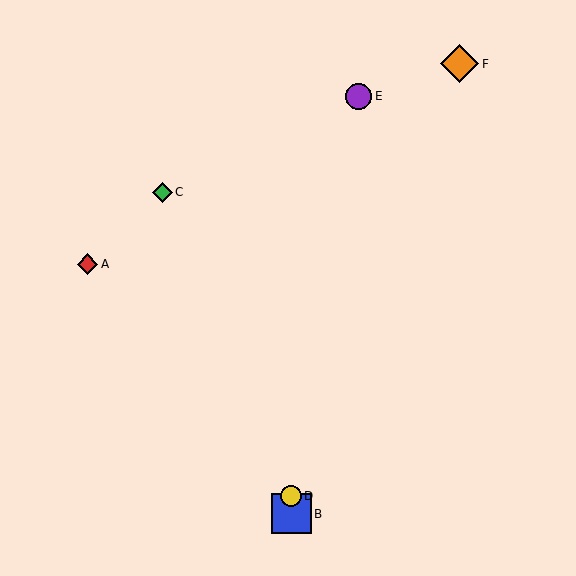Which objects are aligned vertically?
Objects B, D are aligned vertically.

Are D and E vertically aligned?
No, D is at x≈291 and E is at x≈359.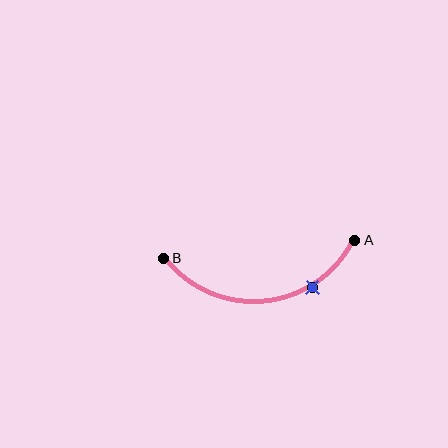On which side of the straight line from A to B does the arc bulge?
The arc bulges below the straight line connecting A and B.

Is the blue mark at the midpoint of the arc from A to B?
No. The blue mark lies on the arc but is closer to endpoint A. The arc midpoint would be at the point on the curve equidistant along the arc from both A and B.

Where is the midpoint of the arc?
The arc midpoint is the point on the curve farthest from the straight line joining A and B. It sits below that line.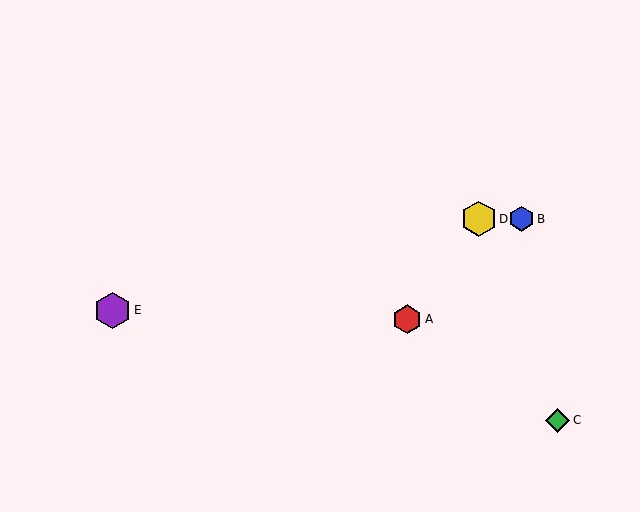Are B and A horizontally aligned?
No, B is at y≈219 and A is at y≈319.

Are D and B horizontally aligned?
Yes, both are at y≈219.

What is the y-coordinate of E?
Object E is at y≈310.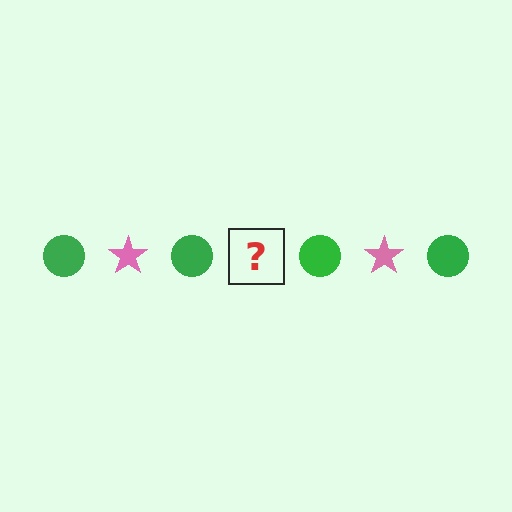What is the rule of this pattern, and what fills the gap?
The rule is that the pattern alternates between green circle and pink star. The gap should be filled with a pink star.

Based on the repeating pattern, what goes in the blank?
The blank should be a pink star.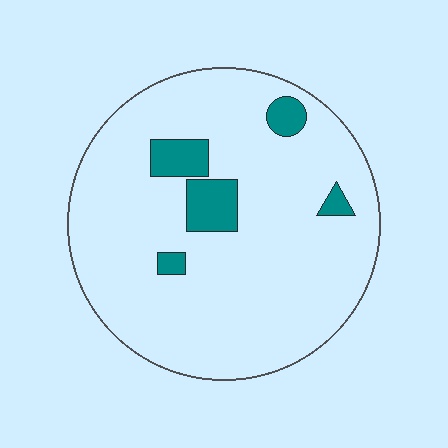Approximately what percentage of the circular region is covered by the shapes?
Approximately 10%.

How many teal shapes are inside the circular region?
5.